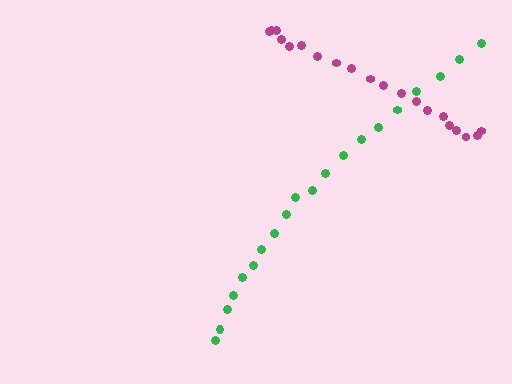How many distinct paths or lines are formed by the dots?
There are 2 distinct paths.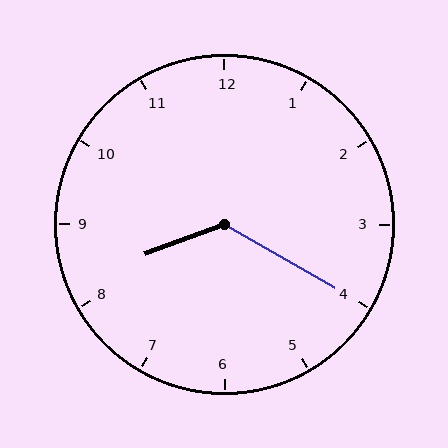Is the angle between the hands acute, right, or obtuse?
It is obtuse.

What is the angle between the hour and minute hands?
Approximately 130 degrees.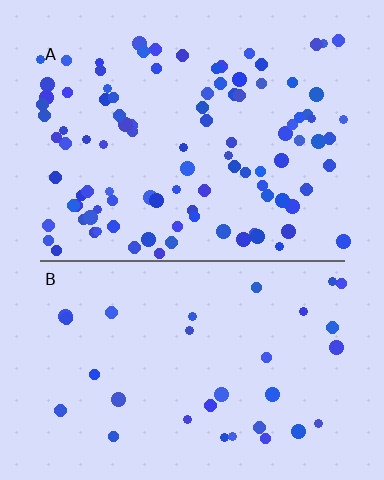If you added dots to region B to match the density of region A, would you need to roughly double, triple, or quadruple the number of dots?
Approximately triple.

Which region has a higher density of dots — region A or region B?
A (the top).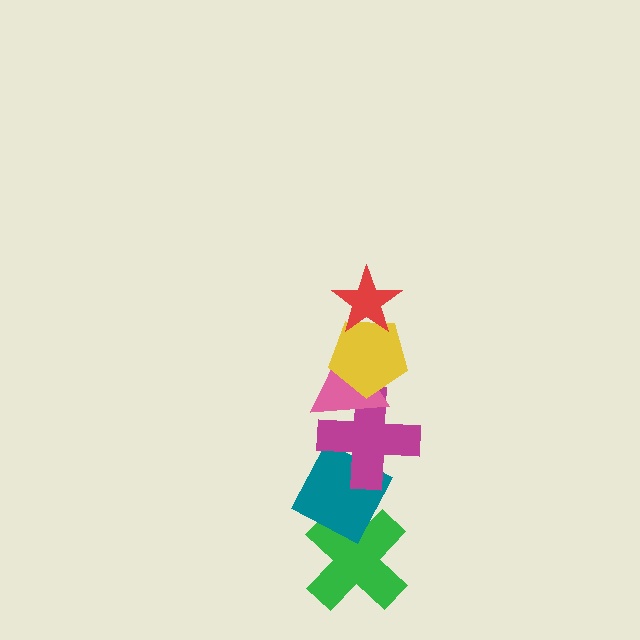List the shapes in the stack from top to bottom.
From top to bottom: the red star, the yellow pentagon, the pink triangle, the magenta cross, the teal diamond, the green cross.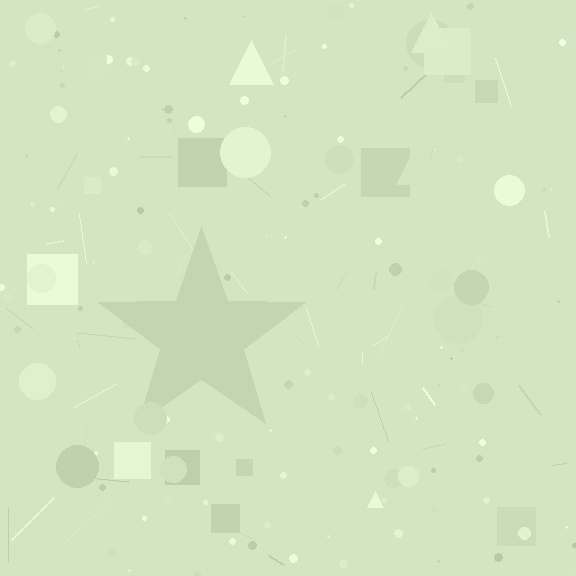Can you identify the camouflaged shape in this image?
The camouflaged shape is a star.